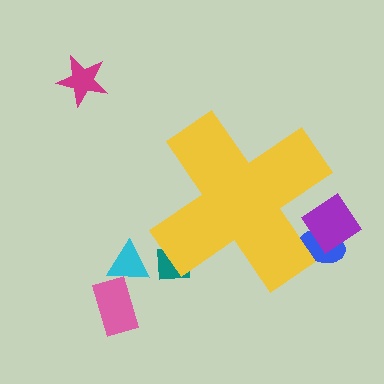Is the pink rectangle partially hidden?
No, the pink rectangle is fully visible.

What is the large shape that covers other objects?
A yellow cross.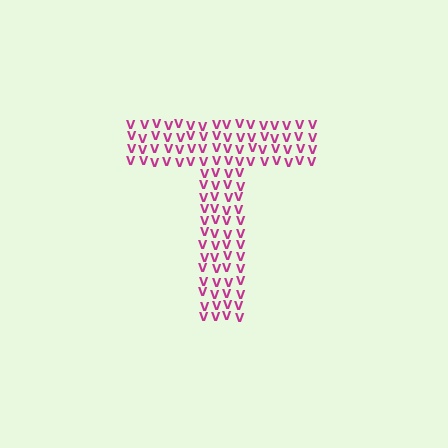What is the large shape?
The large shape is the letter T.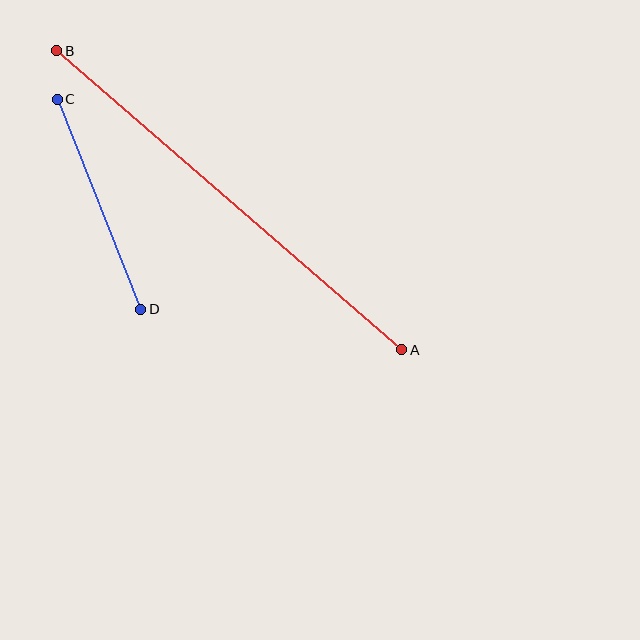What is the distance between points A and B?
The distance is approximately 457 pixels.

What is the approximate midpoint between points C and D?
The midpoint is at approximately (99, 204) pixels.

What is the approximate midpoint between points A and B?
The midpoint is at approximately (229, 200) pixels.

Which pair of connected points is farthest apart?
Points A and B are farthest apart.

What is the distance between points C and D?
The distance is approximately 226 pixels.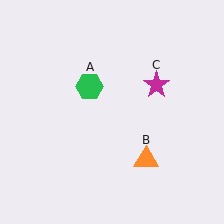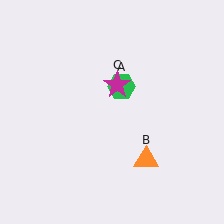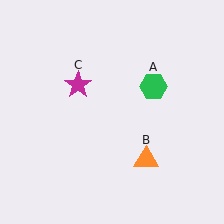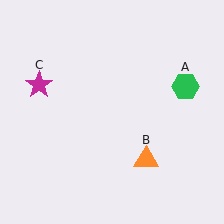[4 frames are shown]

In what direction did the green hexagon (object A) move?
The green hexagon (object A) moved right.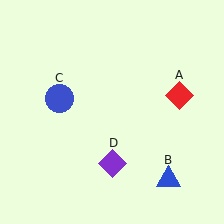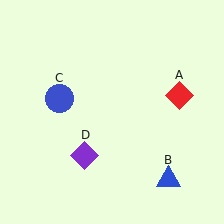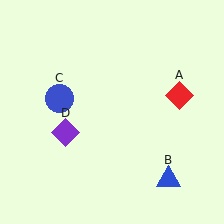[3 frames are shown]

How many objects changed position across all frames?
1 object changed position: purple diamond (object D).